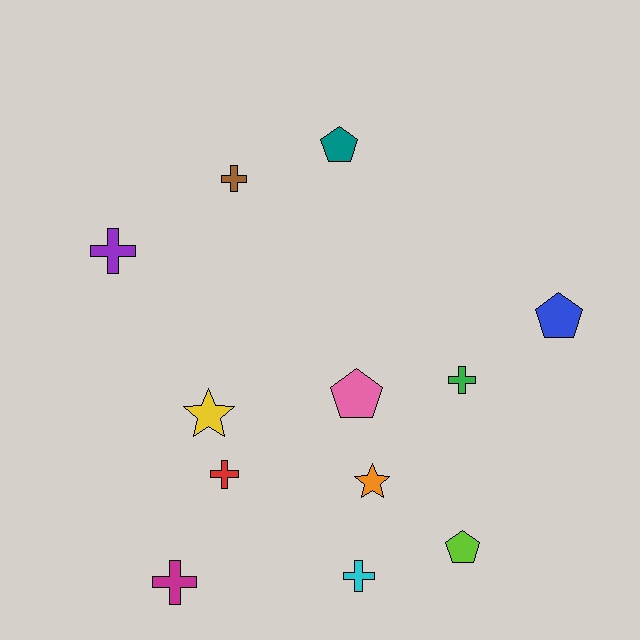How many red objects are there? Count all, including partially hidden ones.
There is 1 red object.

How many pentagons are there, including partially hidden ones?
There are 4 pentagons.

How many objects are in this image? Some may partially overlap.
There are 12 objects.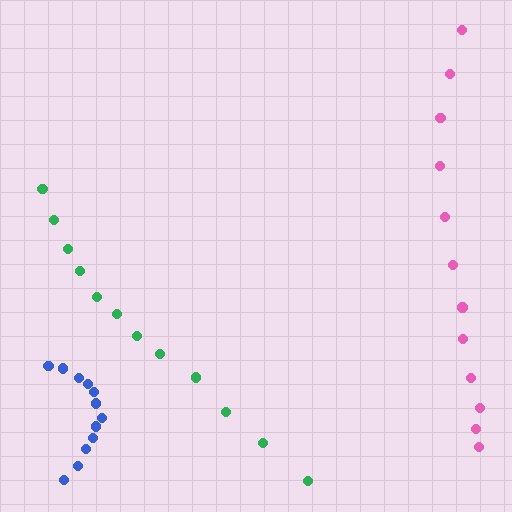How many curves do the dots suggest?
There are 3 distinct paths.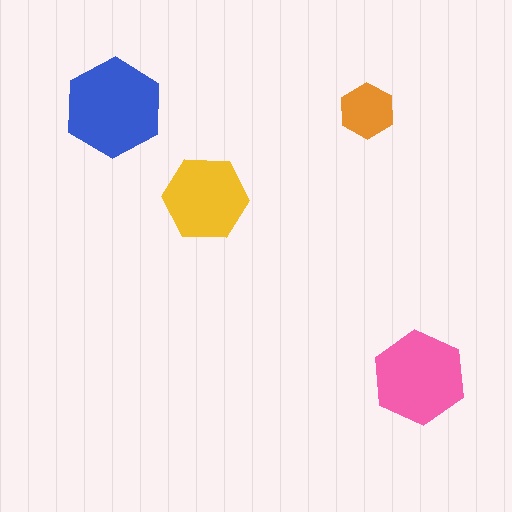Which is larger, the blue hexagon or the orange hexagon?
The blue one.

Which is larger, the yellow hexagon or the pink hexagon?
The pink one.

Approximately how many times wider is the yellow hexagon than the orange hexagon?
About 1.5 times wider.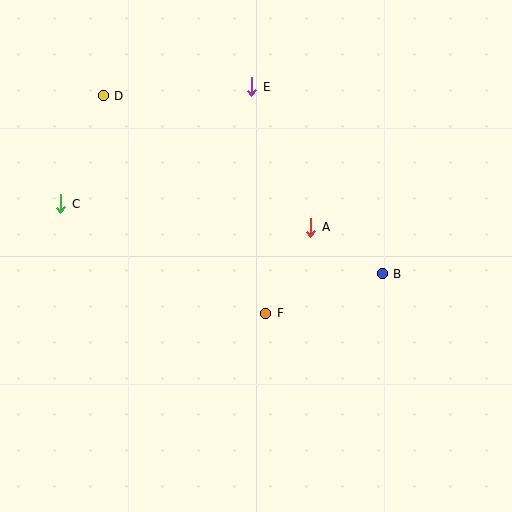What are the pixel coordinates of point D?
Point D is at (103, 96).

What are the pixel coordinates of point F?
Point F is at (266, 313).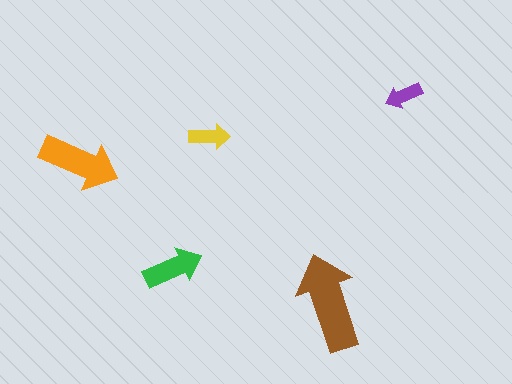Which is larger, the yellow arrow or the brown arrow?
The brown one.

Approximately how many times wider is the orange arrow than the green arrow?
About 1.5 times wider.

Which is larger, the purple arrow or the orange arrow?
The orange one.